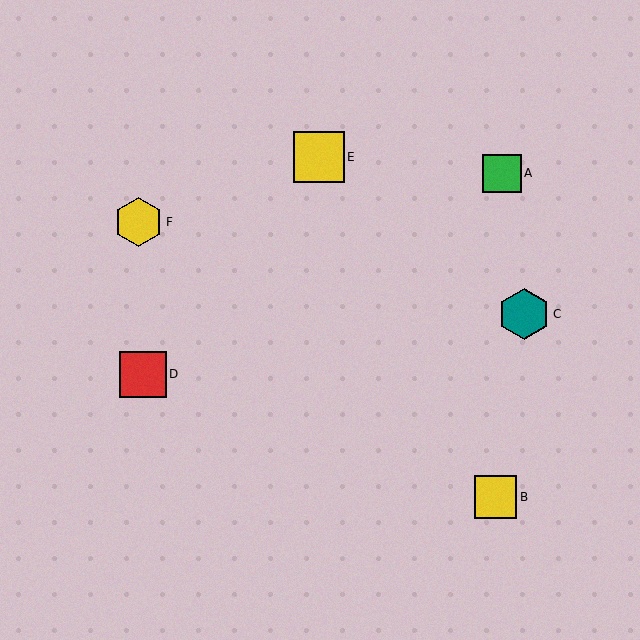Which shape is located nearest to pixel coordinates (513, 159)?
The green square (labeled A) at (502, 173) is nearest to that location.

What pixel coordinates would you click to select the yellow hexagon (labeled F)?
Click at (138, 222) to select the yellow hexagon F.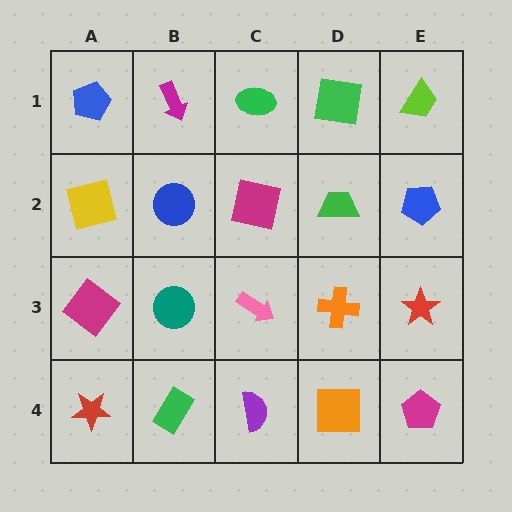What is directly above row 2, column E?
A lime trapezoid.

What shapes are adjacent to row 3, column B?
A blue circle (row 2, column B), a green rectangle (row 4, column B), a magenta diamond (row 3, column A), a pink arrow (row 3, column C).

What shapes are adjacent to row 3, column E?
A blue pentagon (row 2, column E), a magenta pentagon (row 4, column E), an orange cross (row 3, column D).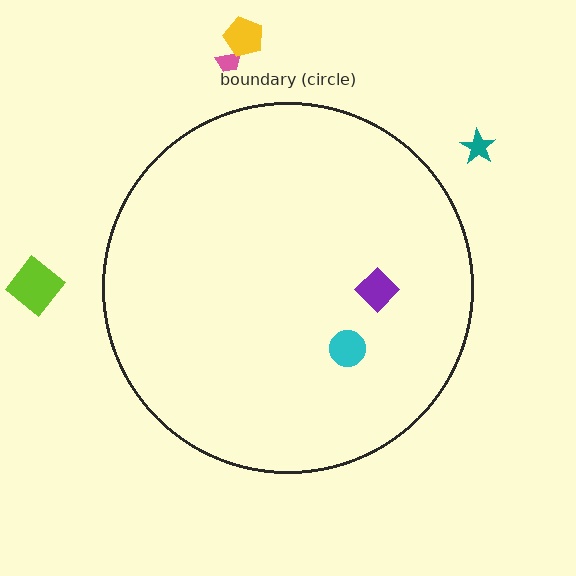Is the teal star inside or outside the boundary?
Outside.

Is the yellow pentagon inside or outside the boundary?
Outside.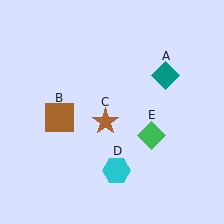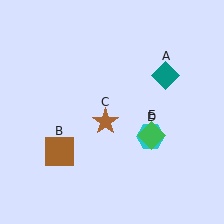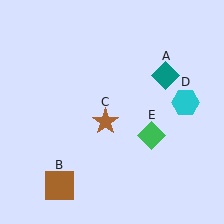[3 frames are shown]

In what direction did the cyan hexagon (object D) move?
The cyan hexagon (object D) moved up and to the right.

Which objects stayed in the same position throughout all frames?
Teal diamond (object A) and brown star (object C) and green diamond (object E) remained stationary.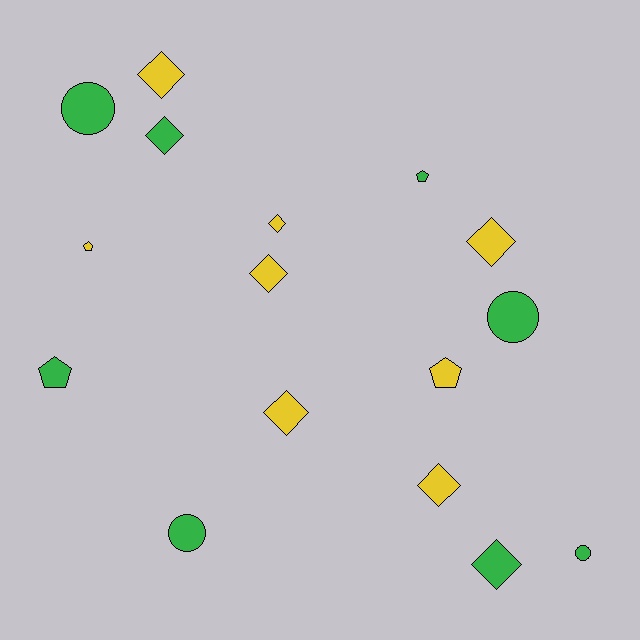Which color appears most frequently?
Green, with 8 objects.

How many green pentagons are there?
There are 2 green pentagons.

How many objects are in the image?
There are 16 objects.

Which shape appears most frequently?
Diamond, with 8 objects.